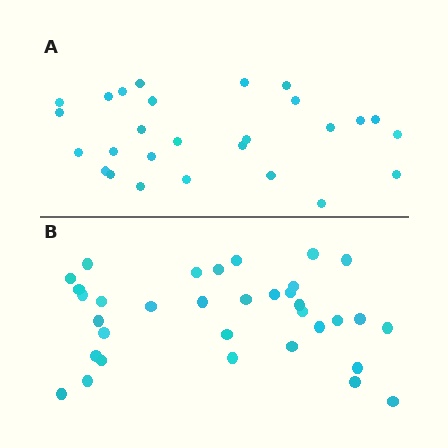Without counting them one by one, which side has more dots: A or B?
Region B (the bottom region) has more dots.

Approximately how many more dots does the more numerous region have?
Region B has roughly 8 or so more dots than region A.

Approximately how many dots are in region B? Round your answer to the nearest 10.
About 30 dots. (The exact count is 34, which rounds to 30.)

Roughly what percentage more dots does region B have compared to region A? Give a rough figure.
About 25% more.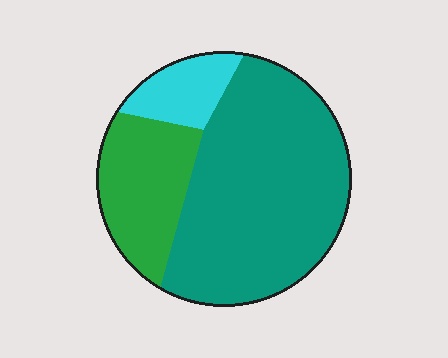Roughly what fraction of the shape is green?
Green takes up about one quarter (1/4) of the shape.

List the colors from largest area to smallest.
From largest to smallest: teal, green, cyan.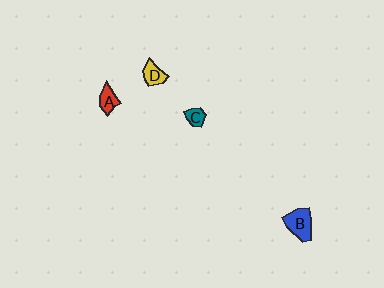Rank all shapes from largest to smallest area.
From largest to smallest: B (blue), D (yellow), A (red), C (teal).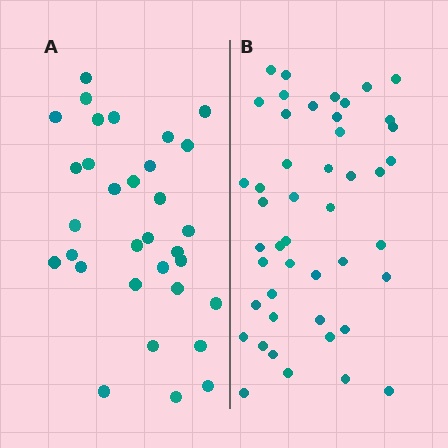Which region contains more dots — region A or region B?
Region B (the right region) has more dots.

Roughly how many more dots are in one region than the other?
Region B has approximately 15 more dots than region A.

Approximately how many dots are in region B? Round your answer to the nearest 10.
About 50 dots. (The exact count is 46, which rounds to 50.)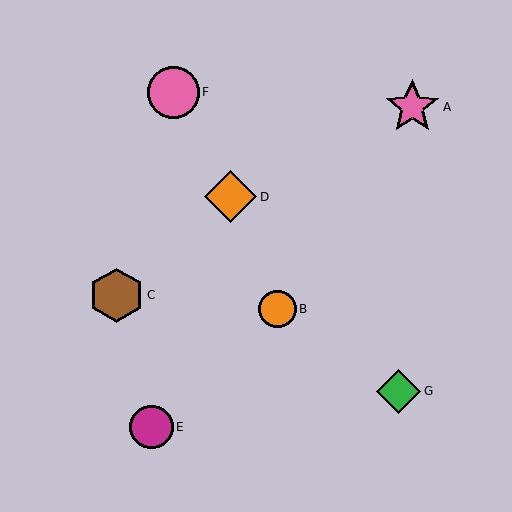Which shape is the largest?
The pink star (labeled A) is the largest.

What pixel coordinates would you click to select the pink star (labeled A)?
Click at (412, 107) to select the pink star A.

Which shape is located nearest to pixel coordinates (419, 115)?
The pink star (labeled A) at (412, 107) is nearest to that location.